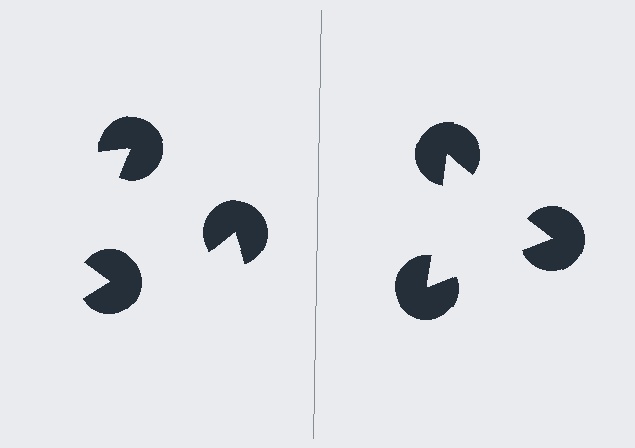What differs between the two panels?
The pac-man discs are positioned identically on both sides; only the wedge orientations differ. On the right they align to a triangle; on the left they are misaligned.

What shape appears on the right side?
An illusory triangle.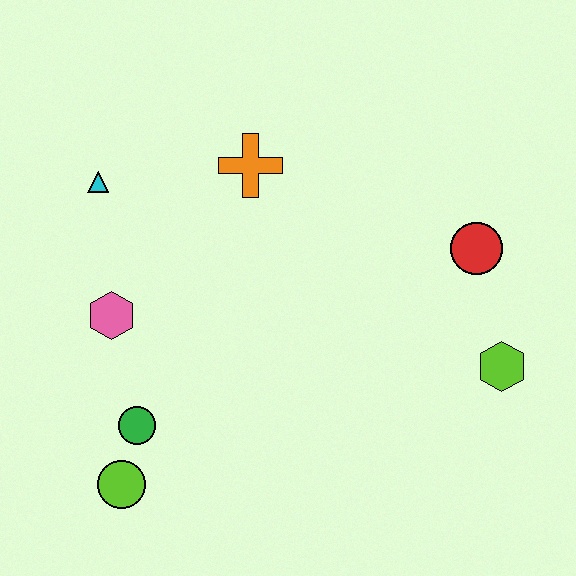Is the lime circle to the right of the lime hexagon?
No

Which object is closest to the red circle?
The lime hexagon is closest to the red circle.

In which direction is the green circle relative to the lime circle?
The green circle is above the lime circle.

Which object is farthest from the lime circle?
The red circle is farthest from the lime circle.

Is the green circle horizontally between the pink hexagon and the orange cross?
Yes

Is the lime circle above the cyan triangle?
No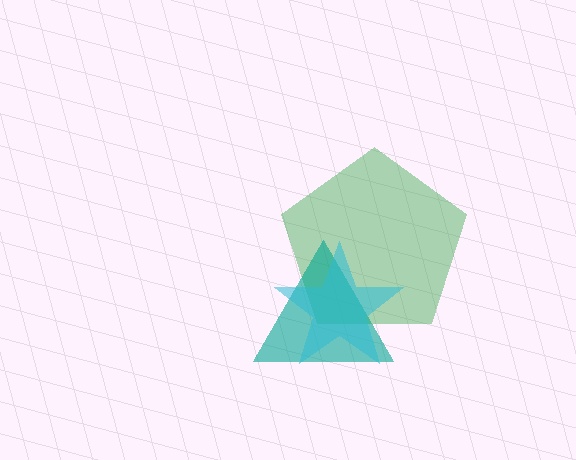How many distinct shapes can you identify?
There are 3 distinct shapes: a green pentagon, a teal triangle, a cyan star.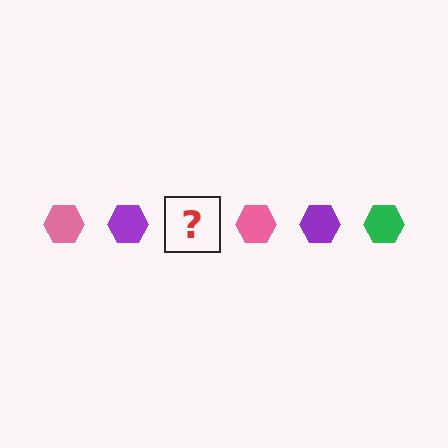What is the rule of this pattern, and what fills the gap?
The rule is that the pattern cycles through pink, purple, green hexagons. The gap should be filled with a green hexagon.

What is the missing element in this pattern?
The missing element is a green hexagon.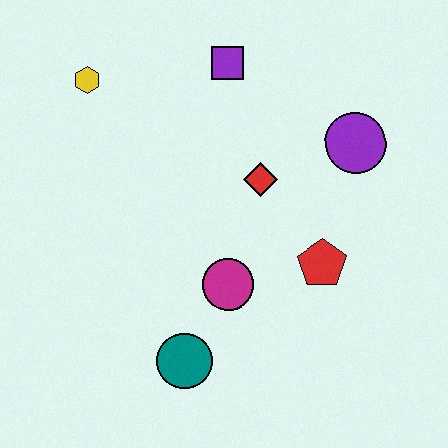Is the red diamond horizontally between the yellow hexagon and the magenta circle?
No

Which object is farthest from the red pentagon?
The yellow hexagon is farthest from the red pentagon.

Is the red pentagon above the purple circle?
No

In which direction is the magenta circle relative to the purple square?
The magenta circle is below the purple square.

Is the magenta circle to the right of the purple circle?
No